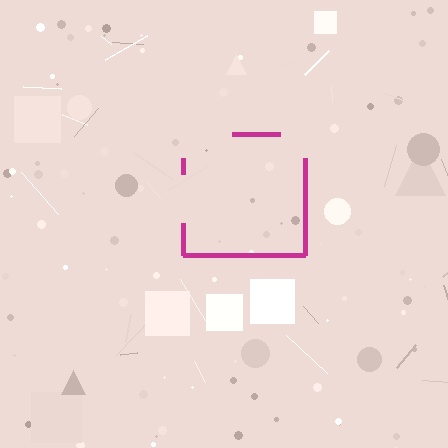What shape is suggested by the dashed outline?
The dashed outline suggests a square.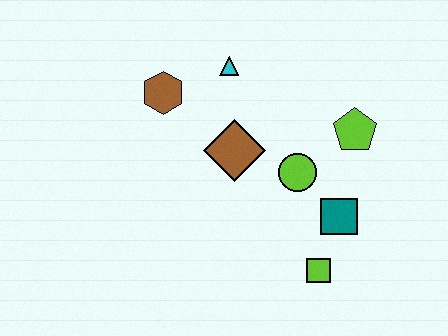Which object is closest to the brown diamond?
The lime circle is closest to the brown diamond.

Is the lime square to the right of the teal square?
No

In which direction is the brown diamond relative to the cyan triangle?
The brown diamond is below the cyan triangle.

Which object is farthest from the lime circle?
The brown hexagon is farthest from the lime circle.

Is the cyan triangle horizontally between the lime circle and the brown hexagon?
Yes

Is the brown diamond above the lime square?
Yes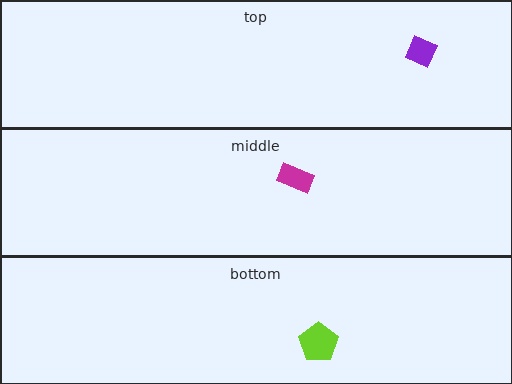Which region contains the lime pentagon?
The bottom region.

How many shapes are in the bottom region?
1.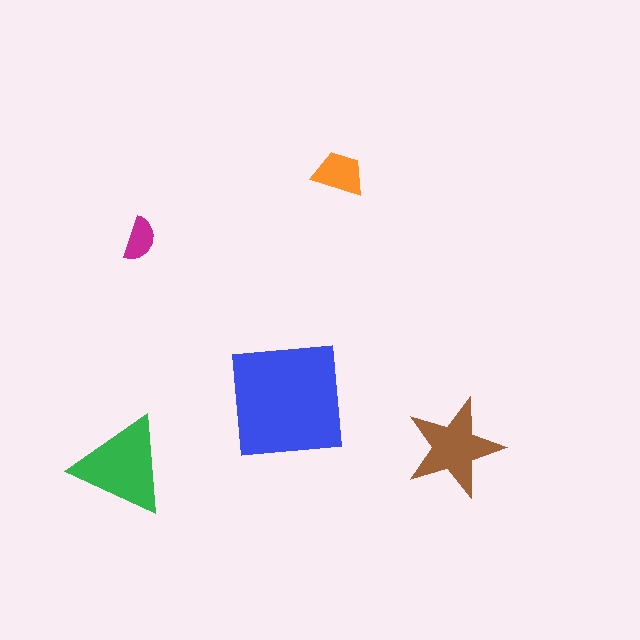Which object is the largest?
The blue square.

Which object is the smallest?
The magenta semicircle.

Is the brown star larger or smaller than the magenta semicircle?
Larger.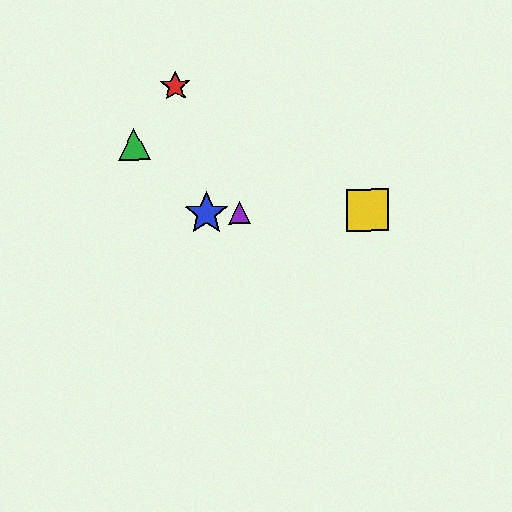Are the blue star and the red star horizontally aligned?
No, the blue star is at y≈214 and the red star is at y≈86.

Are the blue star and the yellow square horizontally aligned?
Yes, both are at y≈214.